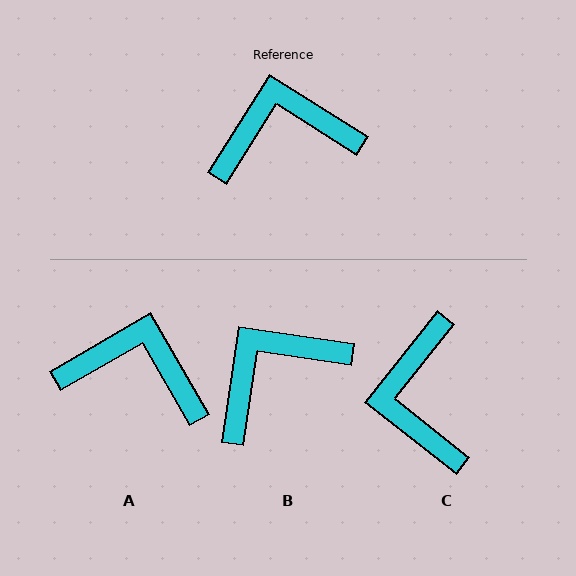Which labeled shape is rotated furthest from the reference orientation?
C, about 84 degrees away.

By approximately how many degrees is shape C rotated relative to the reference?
Approximately 84 degrees counter-clockwise.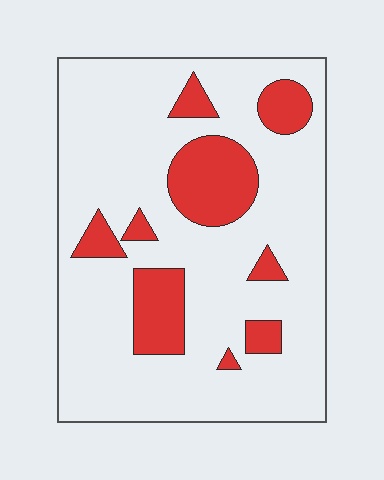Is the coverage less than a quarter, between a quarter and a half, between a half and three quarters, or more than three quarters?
Less than a quarter.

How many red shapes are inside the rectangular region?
9.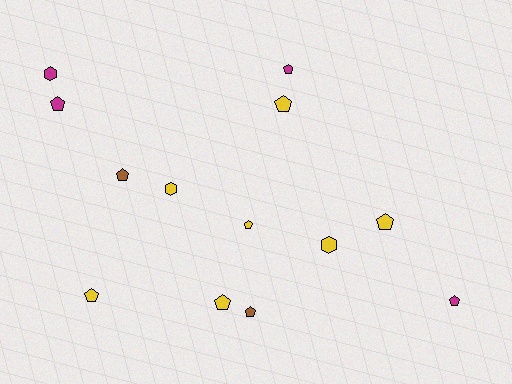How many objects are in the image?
There are 13 objects.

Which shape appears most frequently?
Pentagon, with 10 objects.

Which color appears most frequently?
Yellow, with 7 objects.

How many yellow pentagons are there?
There are 5 yellow pentagons.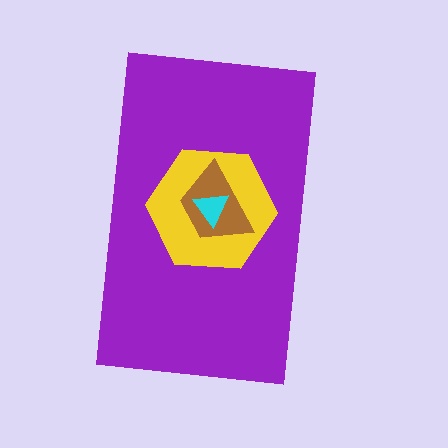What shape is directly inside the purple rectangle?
The yellow hexagon.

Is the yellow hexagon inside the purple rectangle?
Yes.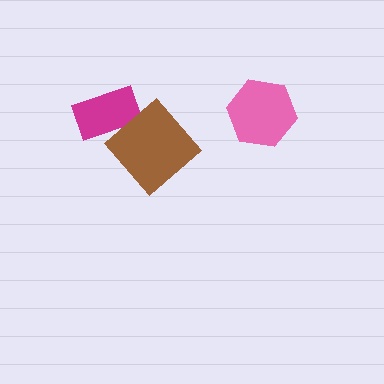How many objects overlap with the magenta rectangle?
1 object overlaps with the magenta rectangle.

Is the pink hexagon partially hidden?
No, no other shape covers it.